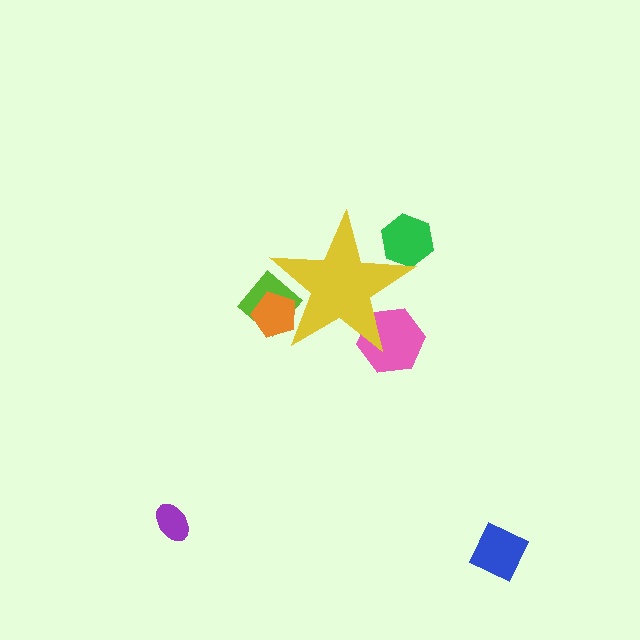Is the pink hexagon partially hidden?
Yes, the pink hexagon is partially hidden behind the yellow star.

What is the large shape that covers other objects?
A yellow star.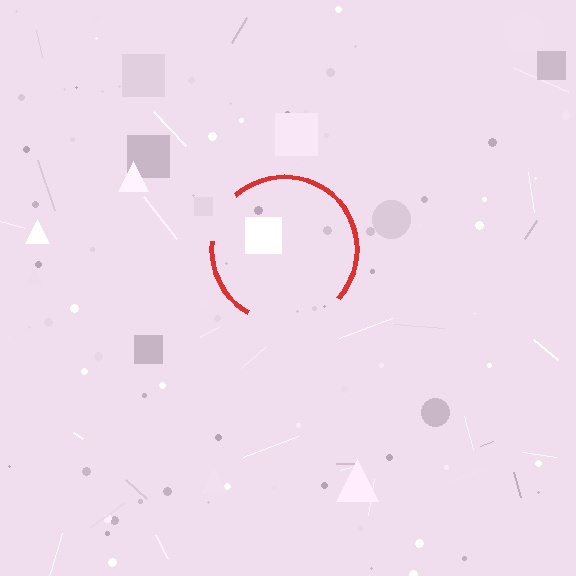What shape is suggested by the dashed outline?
The dashed outline suggests a circle.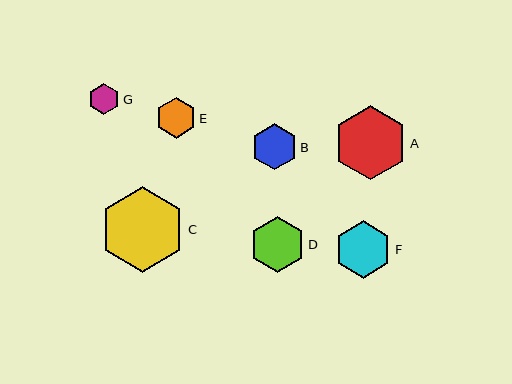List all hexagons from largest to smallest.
From largest to smallest: C, A, F, D, B, E, G.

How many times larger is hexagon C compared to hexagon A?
Hexagon C is approximately 1.2 times the size of hexagon A.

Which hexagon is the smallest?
Hexagon G is the smallest with a size of approximately 31 pixels.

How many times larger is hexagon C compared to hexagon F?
Hexagon C is approximately 1.5 times the size of hexagon F.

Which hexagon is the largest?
Hexagon C is the largest with a size of approximately 86 pixels.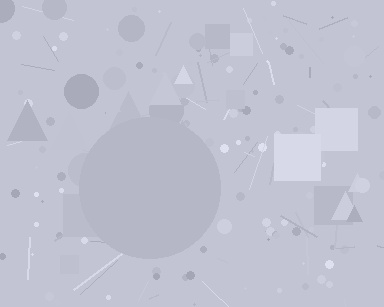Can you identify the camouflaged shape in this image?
The camouflaged shape is a circle.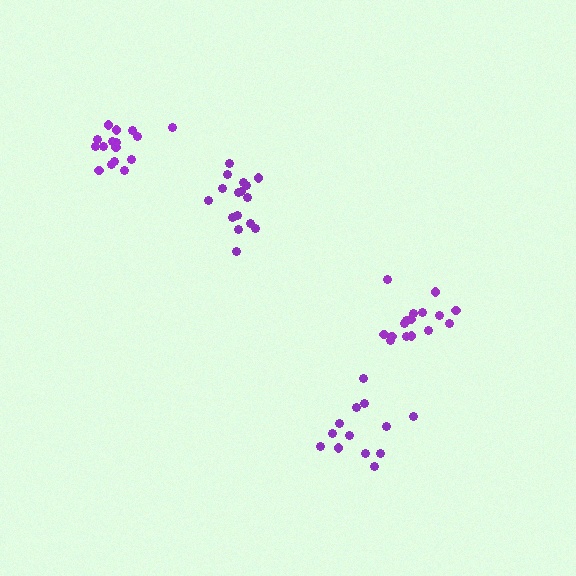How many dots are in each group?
Group 1: 16 dots, Group 2: 16 dots, Group 3: 13 dots, Group 4: 16 dots (61 total).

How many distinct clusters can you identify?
There are 4 distinct clusters.